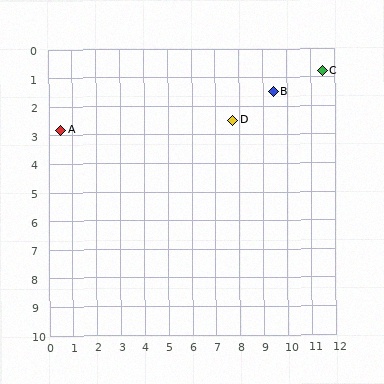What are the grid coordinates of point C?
Point C is at approximately (11.5, 0.8).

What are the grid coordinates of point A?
Point A is at approximately (0.5, 2.8).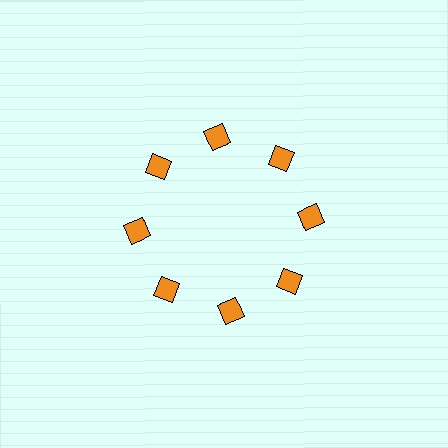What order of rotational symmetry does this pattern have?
This pattern has 8-fold rotational symmetry.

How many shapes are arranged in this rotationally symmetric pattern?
There are 8 shapes, arranged in 8 groups of 1.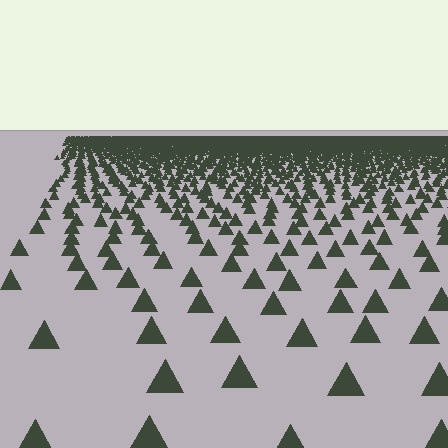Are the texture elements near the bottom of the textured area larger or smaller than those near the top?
Larger. Near the bottom, elements are closer to the viewer and appear at a bigger on-screen size.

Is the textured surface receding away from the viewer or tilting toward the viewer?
The surface is receding away from the viewer. Texture elements get smaller and denser toward the top.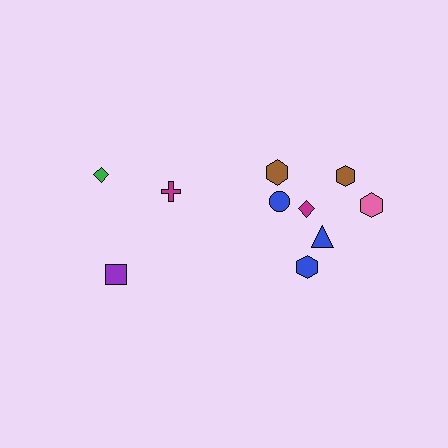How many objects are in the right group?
There are 7 objects.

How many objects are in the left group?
There are 3 objects.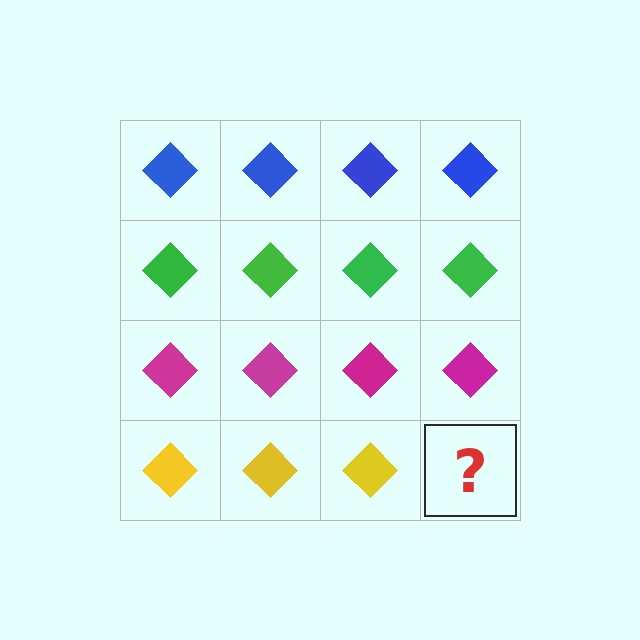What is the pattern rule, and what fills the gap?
The rule is that each row has a consistent color. The gap should be filled with a yellow diamond.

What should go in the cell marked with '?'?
The missing cell should contain a yellow diamond.